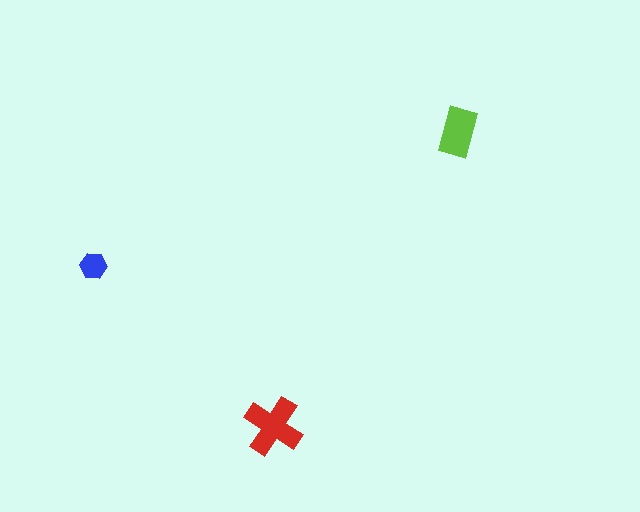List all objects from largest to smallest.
The red cross, the lime rectangle, the blue hexagon.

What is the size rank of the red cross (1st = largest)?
1st.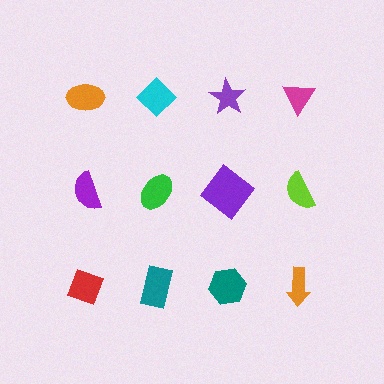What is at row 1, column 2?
A cyan diamond.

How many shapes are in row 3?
4 shapes.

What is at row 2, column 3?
A purple diamond.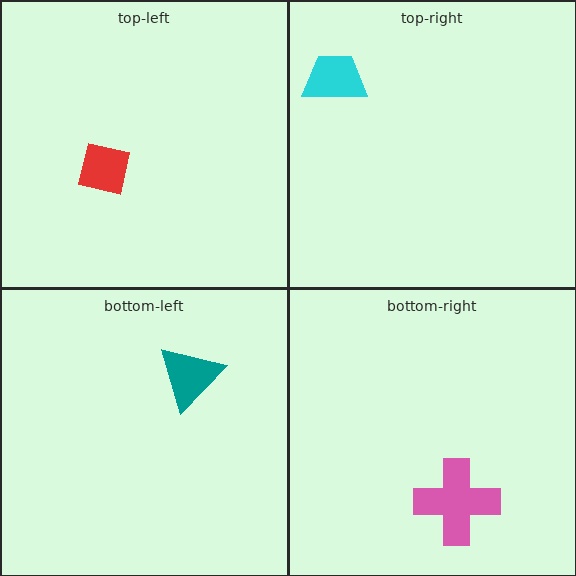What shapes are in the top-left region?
The red square.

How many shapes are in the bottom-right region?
1.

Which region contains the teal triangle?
The bottom-left region.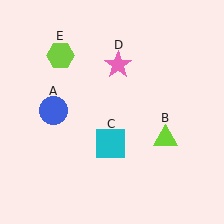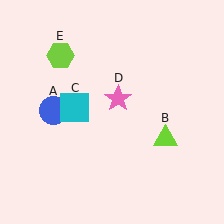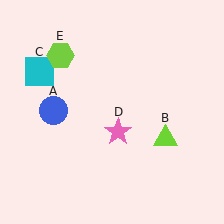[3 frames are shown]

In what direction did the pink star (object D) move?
The pink star (object D) moved down.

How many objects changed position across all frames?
2 objects changed position: cyan square (object C), pink star (object D).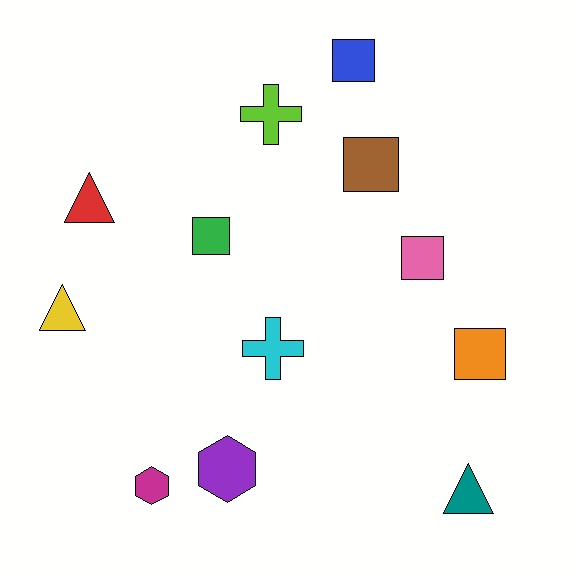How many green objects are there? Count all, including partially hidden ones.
There is 1 green object.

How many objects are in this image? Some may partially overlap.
There are 12 objects.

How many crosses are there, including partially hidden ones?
There are 2 crosses.